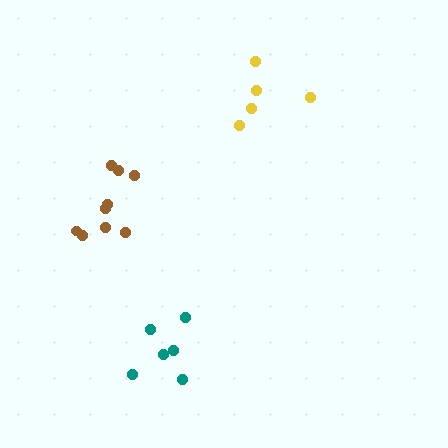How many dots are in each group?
Group 1: 9 dots, Group 2: 5 dots, Group 3: 6 dots (20 total).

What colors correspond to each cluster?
The clusters are colored: brown, yellow, teal.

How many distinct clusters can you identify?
There are 3 distinct clusters.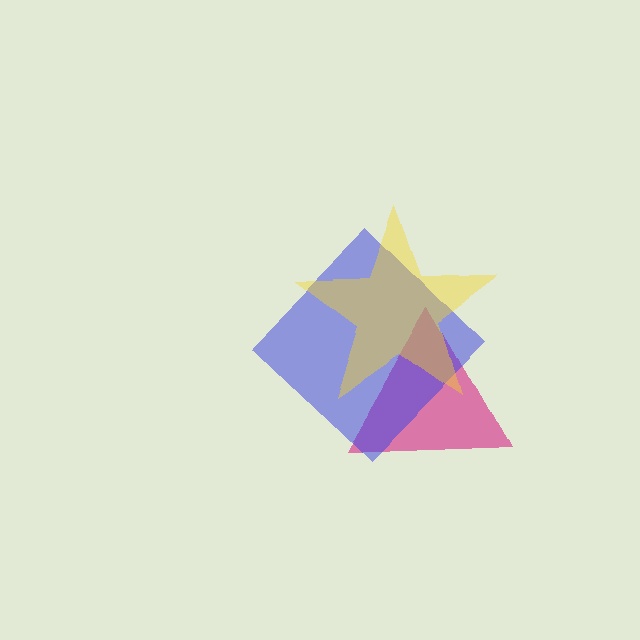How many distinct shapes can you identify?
There are 3 distinct shapes: a magenta triangle, a blue diamond, a yellow star.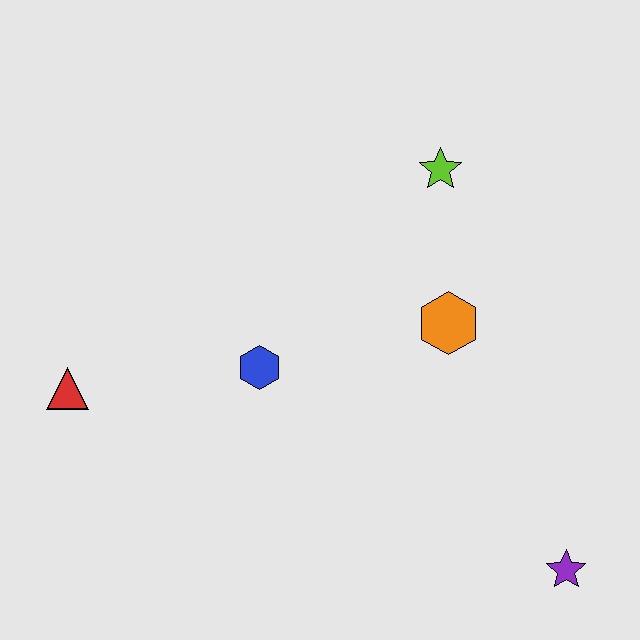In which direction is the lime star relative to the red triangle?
The lime star is to the right of the red triangle.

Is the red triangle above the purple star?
Yes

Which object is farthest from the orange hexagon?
The red triangle is farthest from the orange hexagon.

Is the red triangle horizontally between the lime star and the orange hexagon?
No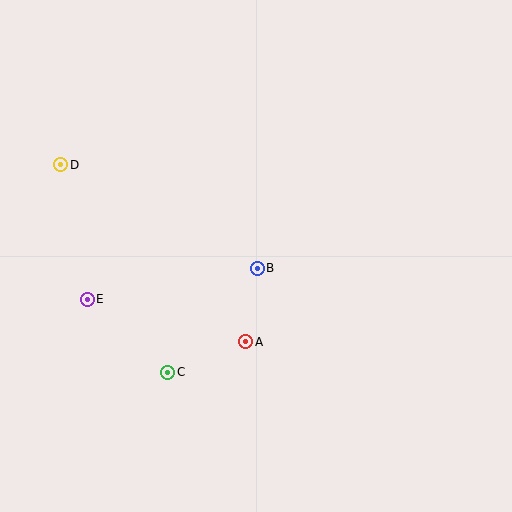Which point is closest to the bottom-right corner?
Point A is closest to the bottom-right corner.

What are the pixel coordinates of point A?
Point A is at (246, 342).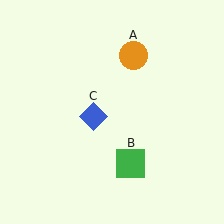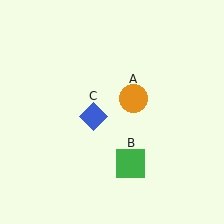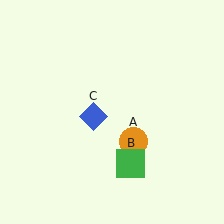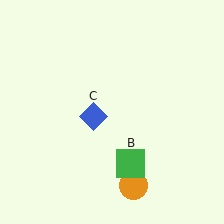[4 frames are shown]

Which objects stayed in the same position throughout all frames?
Green square (object B) and blue diamond (object C) remained stationary.